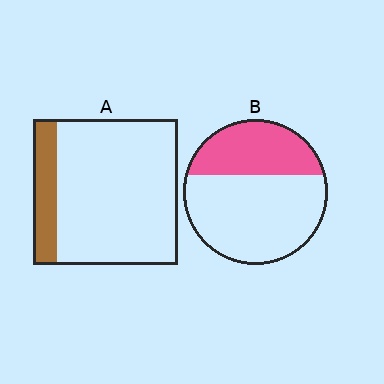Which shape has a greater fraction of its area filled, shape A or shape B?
Shape B.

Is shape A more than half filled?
No.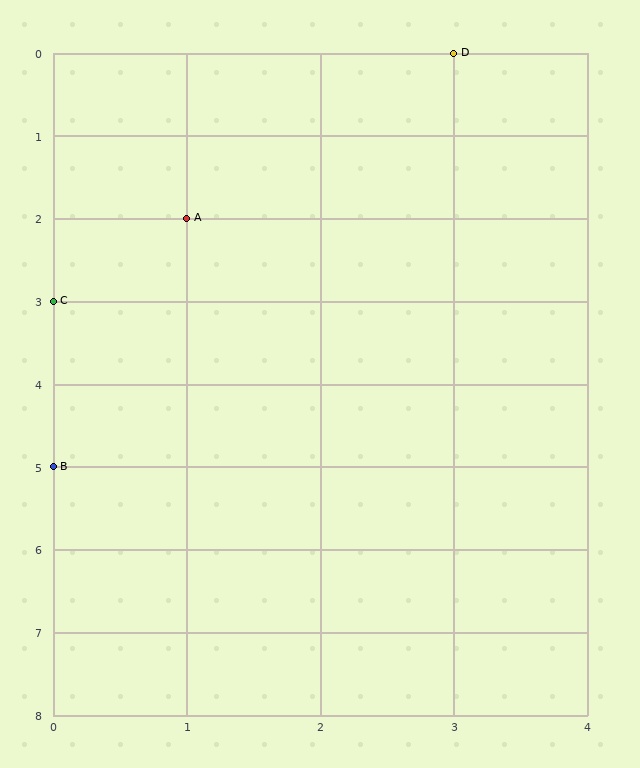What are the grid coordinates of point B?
Point B is at grid coordinates (0, 5).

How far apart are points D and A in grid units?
Points D and A are 2 columns and 2 rows apart (about 2.8 grid units diagonally).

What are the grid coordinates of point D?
Point D is at grid coordinates (3, 0).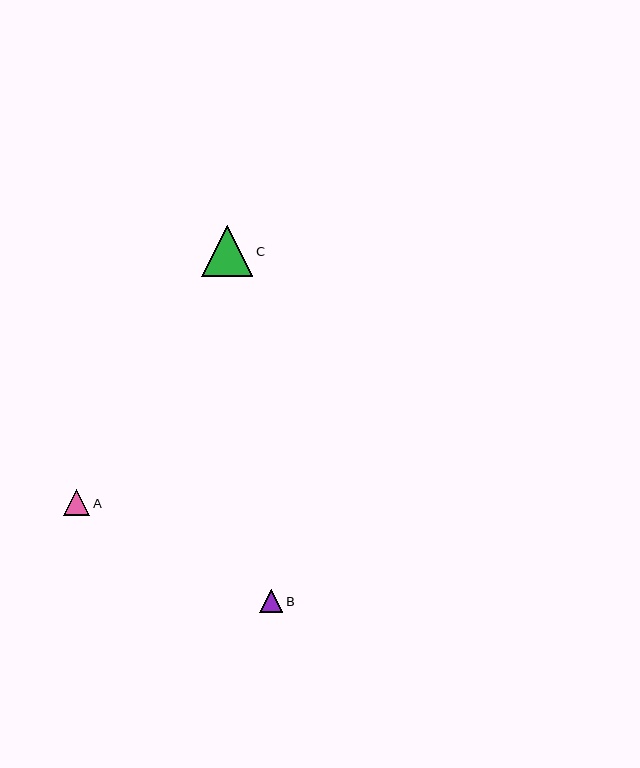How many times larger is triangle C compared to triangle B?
Triangle C is approximately 2.2 times the size of triangle B.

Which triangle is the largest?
Triangle C is the largest with a size of approximately 51 pixels.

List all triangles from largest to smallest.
From largest to smallest: C, A, B.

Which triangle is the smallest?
Triangle B is the smallest with a size of approximately 23 pixels.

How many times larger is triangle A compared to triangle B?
Triangle A is approximately 1.2 times the size of triangle B.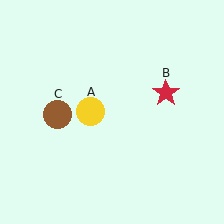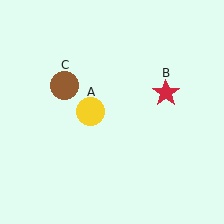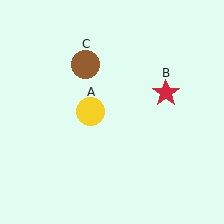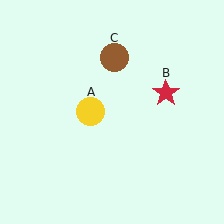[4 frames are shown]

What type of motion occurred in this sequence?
The brown circle (object C) rotated clockwise around the center of the scene.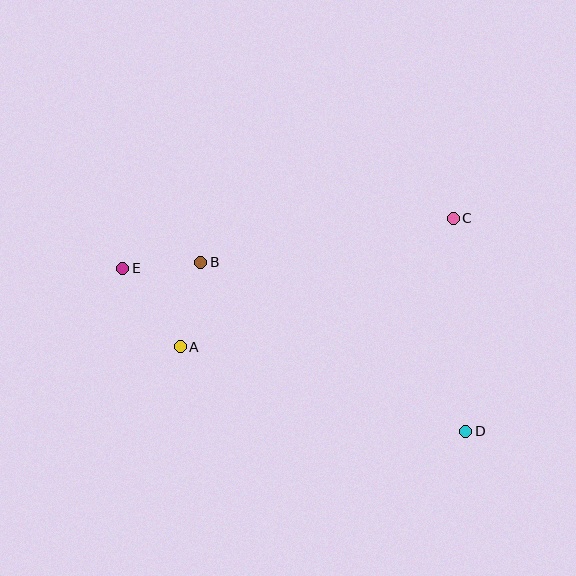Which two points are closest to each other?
Points B and E are closest to each other.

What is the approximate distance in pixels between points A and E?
The distance between A and E is approximately 97 pixels.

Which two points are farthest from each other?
Points D and E are farthest from each other.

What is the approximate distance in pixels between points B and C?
The distance between B and C is approximately 256 pixels.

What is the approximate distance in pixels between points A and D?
The distance between A and D is approximately 298 pixels.